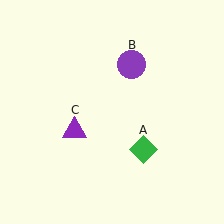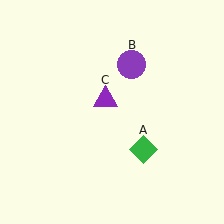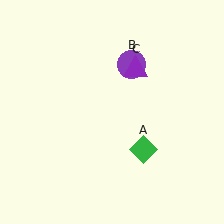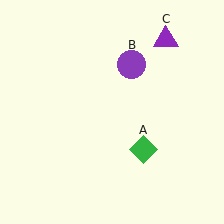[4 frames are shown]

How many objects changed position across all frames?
1 object changed position: purple triangle (object C).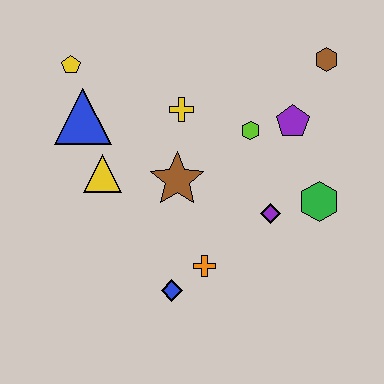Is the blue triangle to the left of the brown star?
Yes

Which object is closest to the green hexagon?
The purple diamond is closest to the green hexagon.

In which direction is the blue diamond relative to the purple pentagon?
The blue diamond is below the purple pentagon.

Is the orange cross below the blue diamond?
No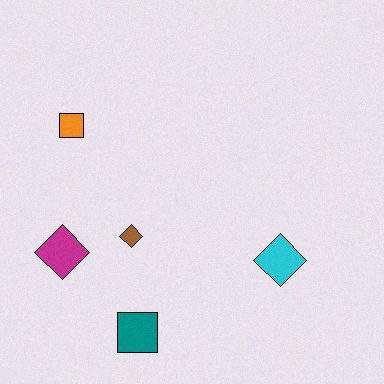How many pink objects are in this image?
There are no pink objects.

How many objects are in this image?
There are 5 objects.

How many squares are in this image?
There are 2 squares.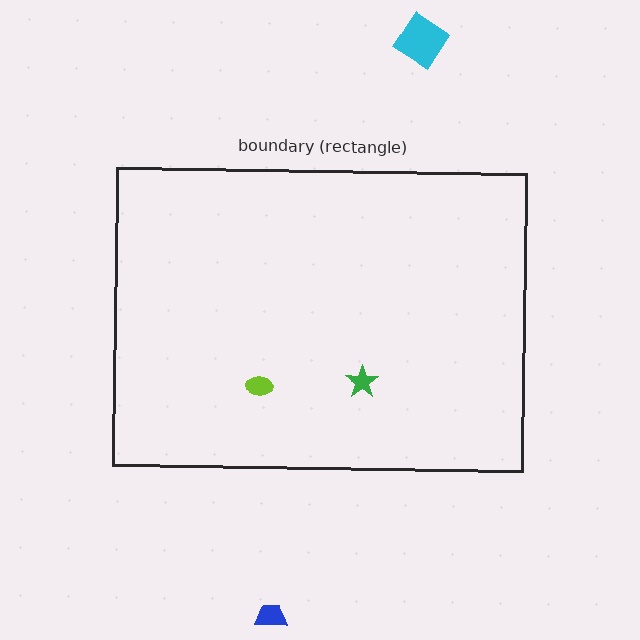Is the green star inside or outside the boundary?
Inside.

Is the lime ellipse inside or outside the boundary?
Inside.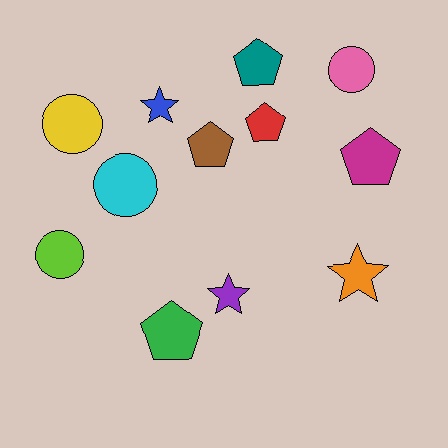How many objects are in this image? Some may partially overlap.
There are 12 objects.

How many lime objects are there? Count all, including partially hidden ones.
There is 1 lime object.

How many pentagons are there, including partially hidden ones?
There are 5 pentagons.